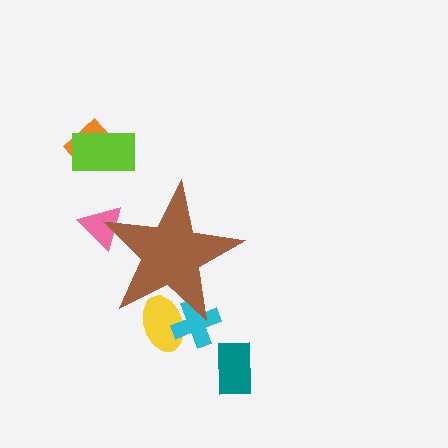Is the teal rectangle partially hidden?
No, the teal rectangle is fully visible.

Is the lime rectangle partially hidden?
No, the lime rectangle is fully visible.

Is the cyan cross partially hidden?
Yes, the cyan cross is partially hidden behind the brown star.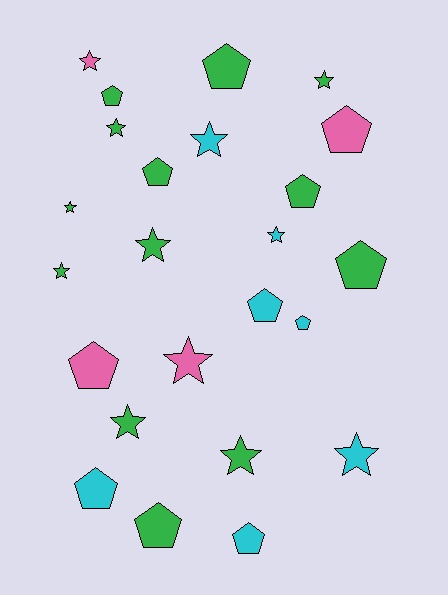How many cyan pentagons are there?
There are 4 cyan pentagons.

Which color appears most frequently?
Green, with 13 objects.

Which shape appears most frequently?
Star, with 12 objects.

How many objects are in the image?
There are 24 objects.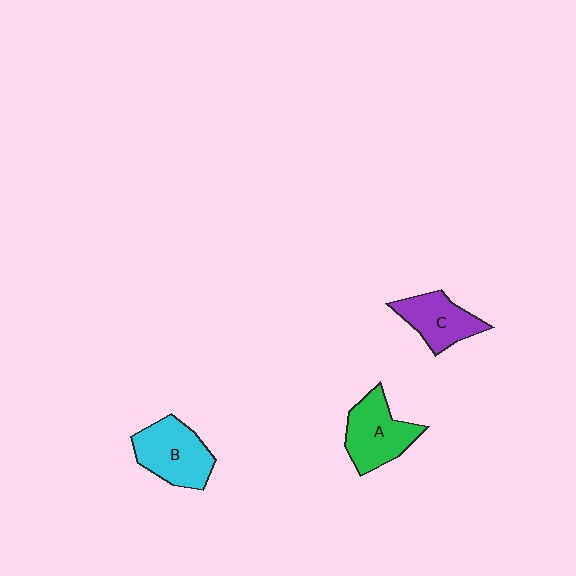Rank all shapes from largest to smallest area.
From largest to smallest: B (cyan), A (green), C (purple).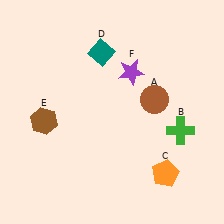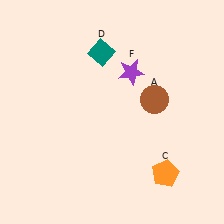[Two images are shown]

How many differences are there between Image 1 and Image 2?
There are 2 differences between the two images.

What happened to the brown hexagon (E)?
The brown hexagon (E) was removed in Image 2. It was in the bottom-left area of Image 1.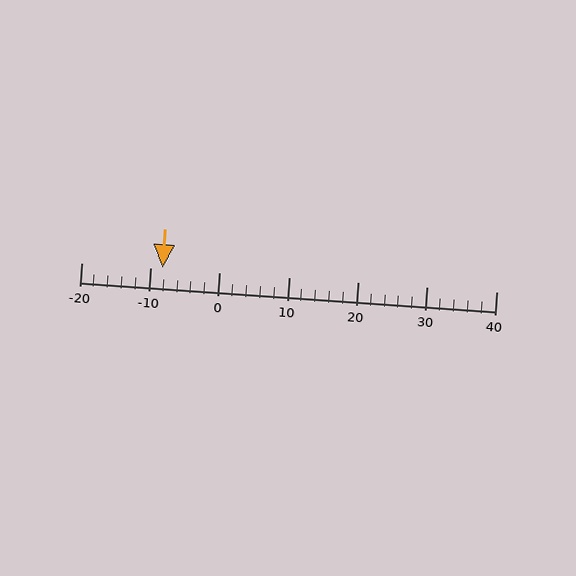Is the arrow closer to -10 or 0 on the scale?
The arrow is closer to -10.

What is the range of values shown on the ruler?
The ruler shows values from -20 to 40.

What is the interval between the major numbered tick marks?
The major tick marks are spaced 10 units apart.